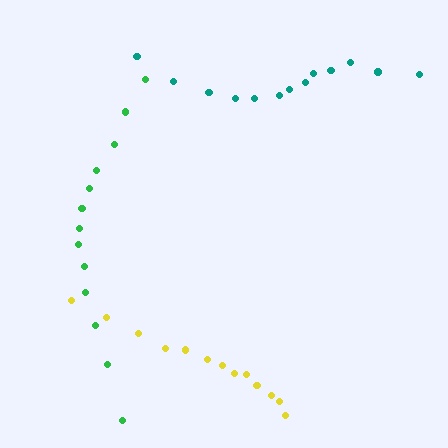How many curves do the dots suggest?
There are 3 distinct paths.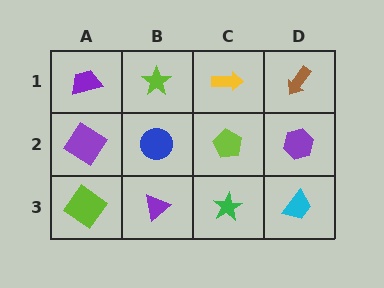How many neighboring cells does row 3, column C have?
3.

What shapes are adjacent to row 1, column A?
A purple diamond (row 2, column A), a lime star (row 1, column B).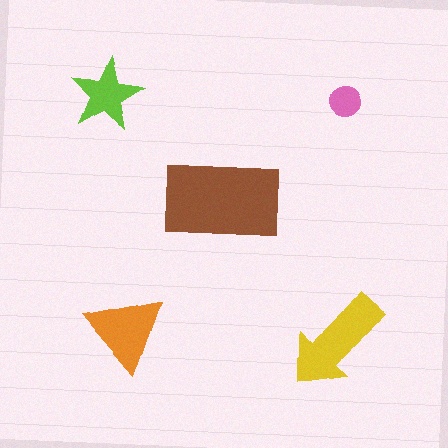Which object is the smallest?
The pink circle.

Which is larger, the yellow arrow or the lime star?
The yellow arrow.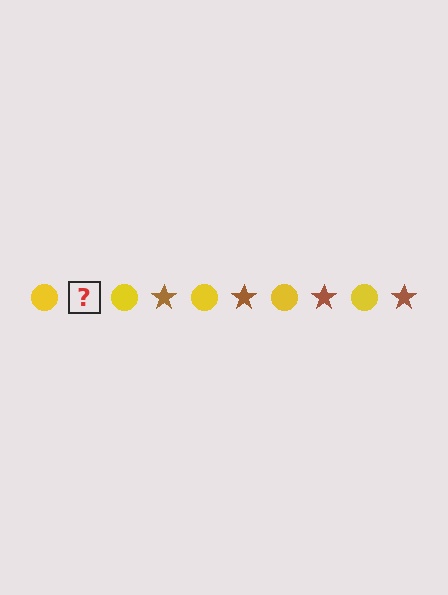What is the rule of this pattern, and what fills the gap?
The rule is that the pattern alternates between yellow circle and brown star. The gap should be filled with a brown star.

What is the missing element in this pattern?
The missing element is a brown star.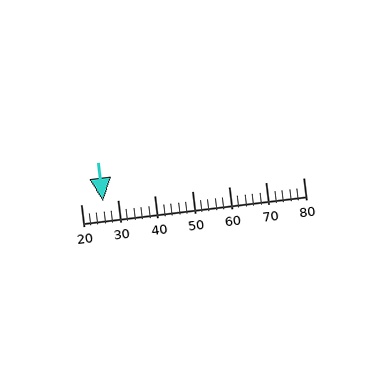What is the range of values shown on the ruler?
The ruler shows values from 20 to 80.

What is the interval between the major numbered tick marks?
The major tick marks are spaced 10 units apart.